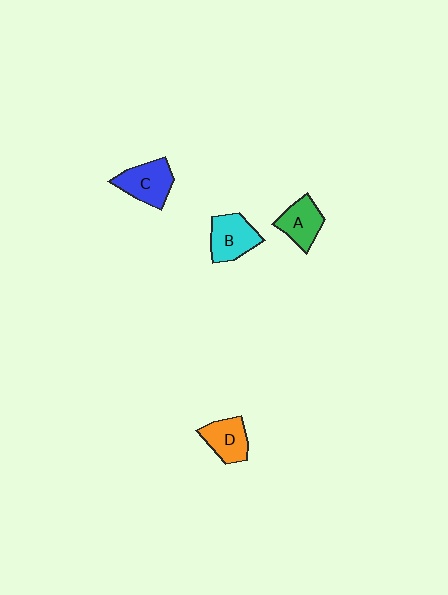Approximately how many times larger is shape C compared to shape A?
Approximately 1.2 times.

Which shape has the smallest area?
Shape D (orange).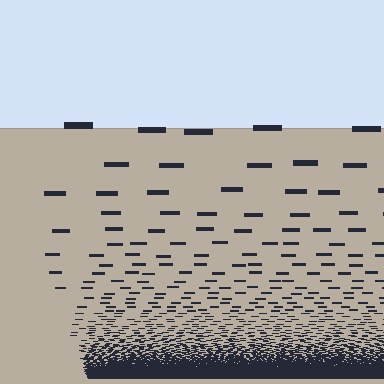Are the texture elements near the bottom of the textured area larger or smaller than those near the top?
Smaller. The gradient is inverted — elements near the bottom are smaller and denser.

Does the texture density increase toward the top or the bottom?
Density increases toward the bottom.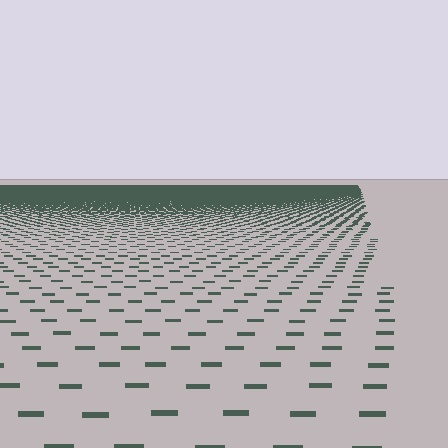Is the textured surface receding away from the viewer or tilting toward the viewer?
The surface is receding away from the viewer. Texture elements get smaller and denser toward the top.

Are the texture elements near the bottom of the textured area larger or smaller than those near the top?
Larger. Near the bottom, elements are closer to the viewer and appear at a bigger on-screen size.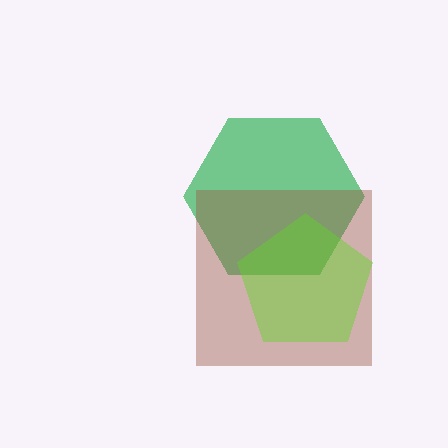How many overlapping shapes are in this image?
There are 3 overlapping shapes in the image.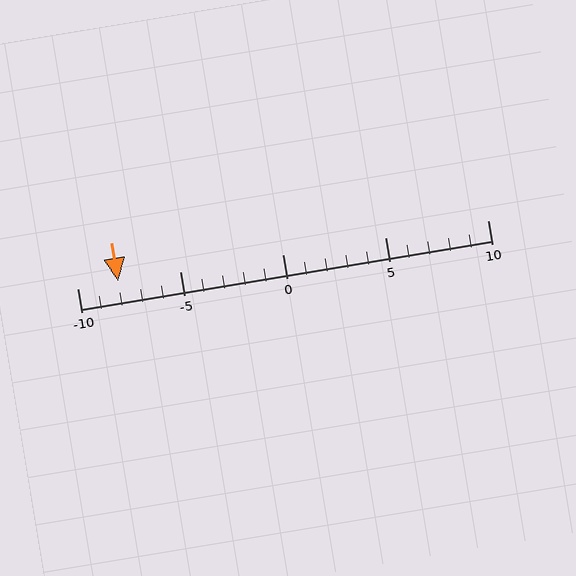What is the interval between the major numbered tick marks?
The major tick marks are spaced 5 units apart.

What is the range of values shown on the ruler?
The ruler shows values from -10 to 10.